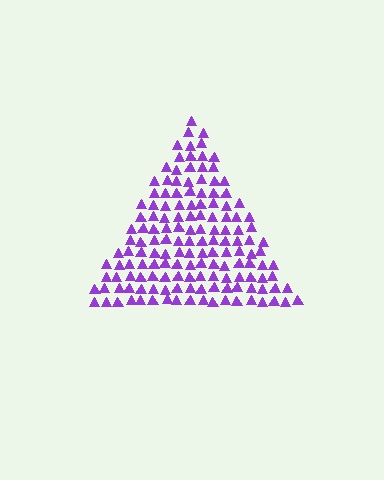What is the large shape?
The large shape is a triangle.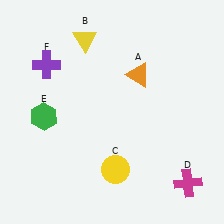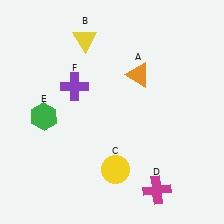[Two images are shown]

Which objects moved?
The objects that moved are: the magenta cross (D), the purple cross (F).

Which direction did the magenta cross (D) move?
The magenta cross (D) moved left.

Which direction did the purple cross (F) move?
The purple cross (F) moved right.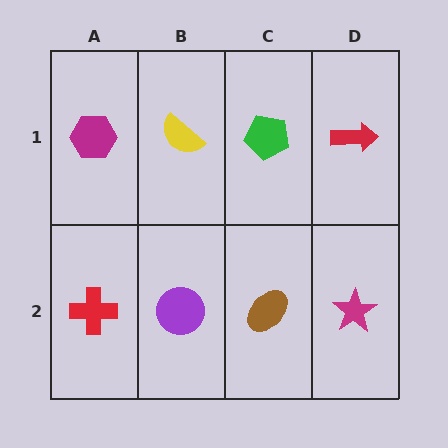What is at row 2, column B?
A purple circle.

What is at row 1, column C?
A green pentagon.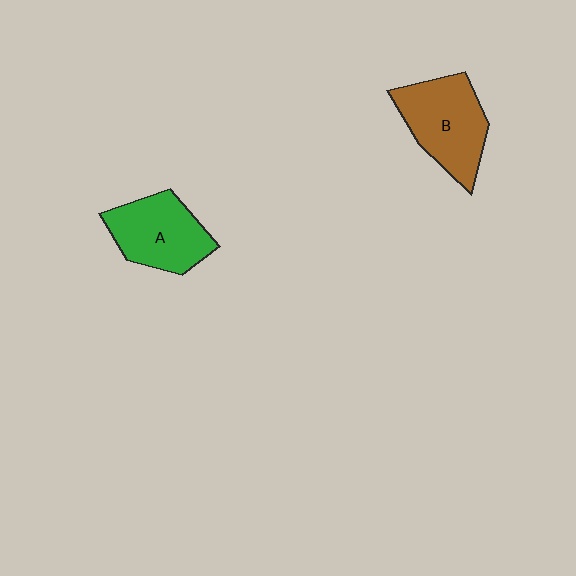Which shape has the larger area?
Shape B (brown).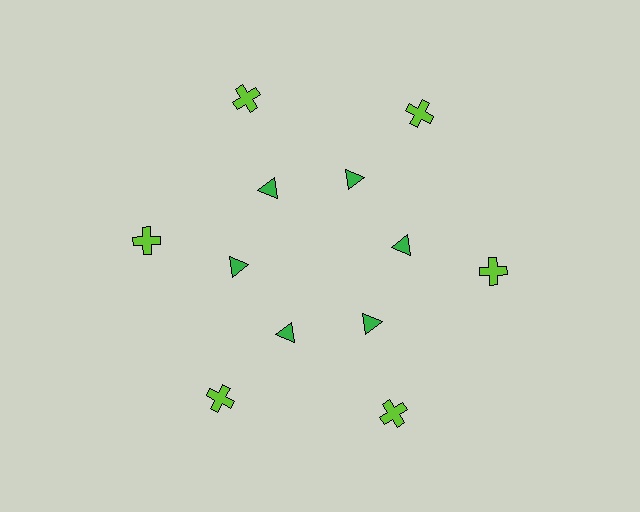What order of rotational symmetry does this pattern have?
This pattern has 6-fold rotational symmetry.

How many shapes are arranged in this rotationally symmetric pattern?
There are 12 shapes, arranged in 6 groups of 2.